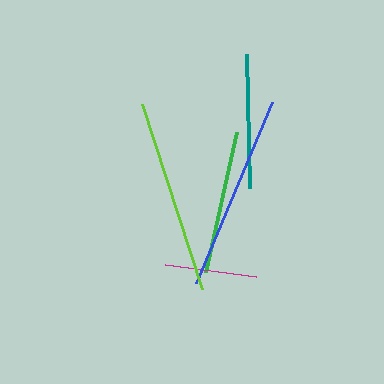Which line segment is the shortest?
The magenta line is the shortest at approximately 92 pixels.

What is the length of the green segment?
The green segment is approximately 143 pixels long.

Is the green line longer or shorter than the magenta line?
The green line is longer than the magenta line.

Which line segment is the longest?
The blue line is the longest at approximately 196 pixels.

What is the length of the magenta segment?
The magenta segment is approximately 92 pixels long.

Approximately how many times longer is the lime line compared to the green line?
The lime line is approximately 1.4 times the length of the green line.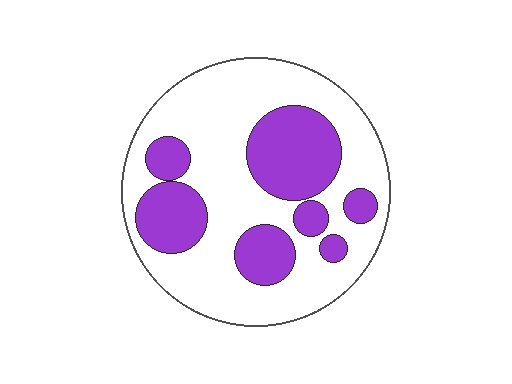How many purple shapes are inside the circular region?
7.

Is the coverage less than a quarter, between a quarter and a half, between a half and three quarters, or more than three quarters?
Between a quarter and a half.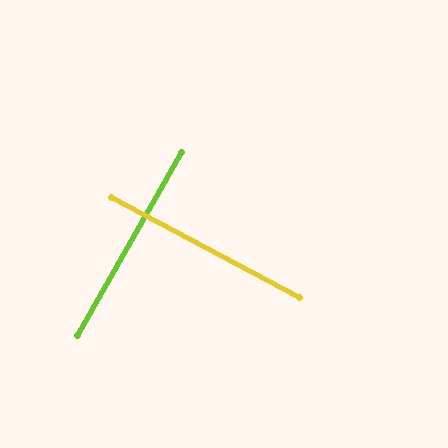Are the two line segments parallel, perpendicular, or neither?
Perpendicular — they meet at approximately 88°.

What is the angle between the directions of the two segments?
Approximately 88 degrees.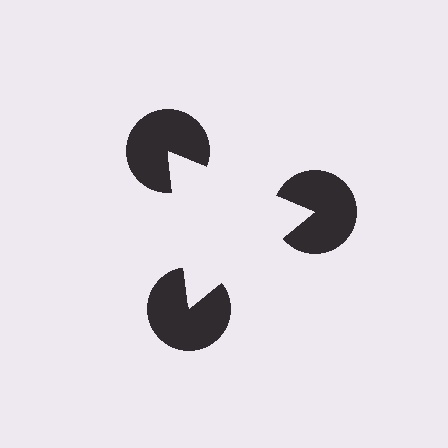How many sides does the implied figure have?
3 sides.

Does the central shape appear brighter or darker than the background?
It typically appears slightly brighter than the background, even though no actual brightness change is drawn.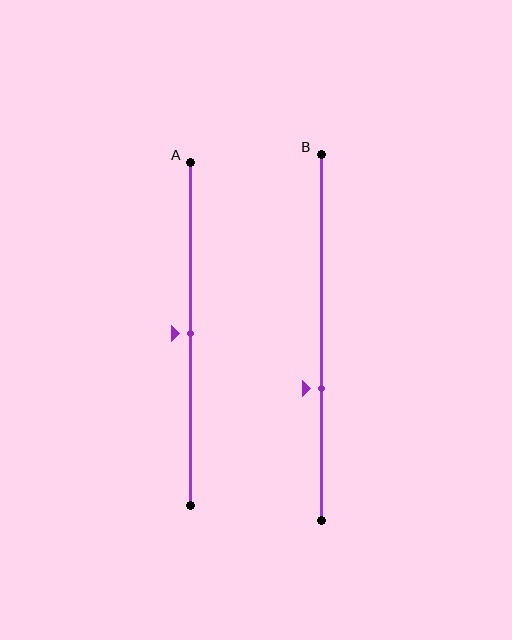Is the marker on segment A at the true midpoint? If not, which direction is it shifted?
Yes, the marker on segment A is at the true midpoint.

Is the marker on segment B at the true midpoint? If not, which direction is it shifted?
No, the marker on segment B is shifted downward by about 14% of the segment length.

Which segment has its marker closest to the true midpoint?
Segment A has its marker closest to the true midpoint.